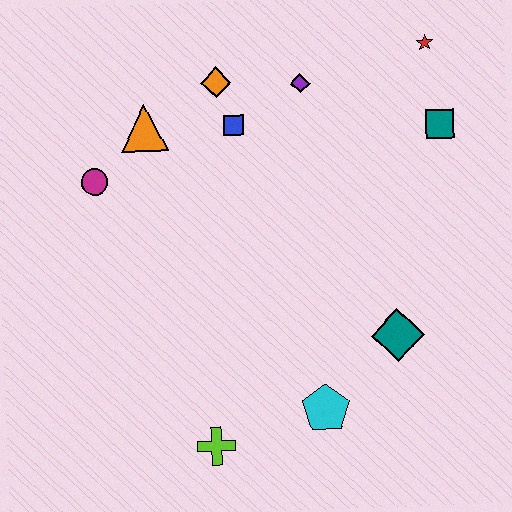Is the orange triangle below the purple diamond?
Yes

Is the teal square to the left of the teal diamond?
No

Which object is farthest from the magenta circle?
The red star is farthest from the magenta circle.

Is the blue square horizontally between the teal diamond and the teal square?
No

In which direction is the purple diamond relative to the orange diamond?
The purple diamond is to the right of the orange diamond.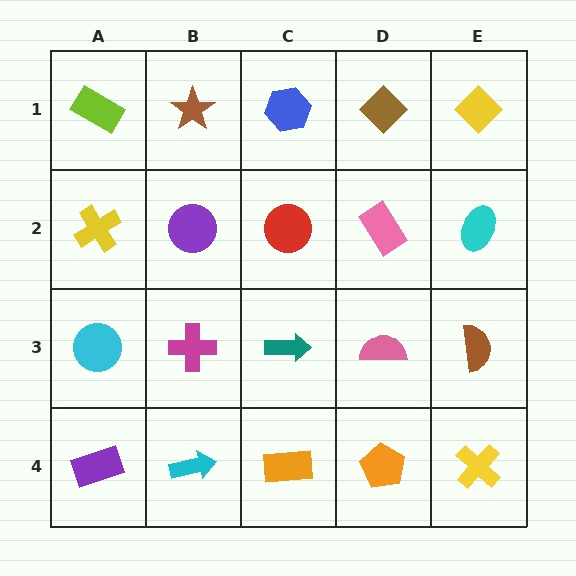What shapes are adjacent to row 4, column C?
A teal arrow (row 3, column C), a cyan arrow (row 4, column B), an orange pentagon (row 4, column D).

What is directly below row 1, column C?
A red circle.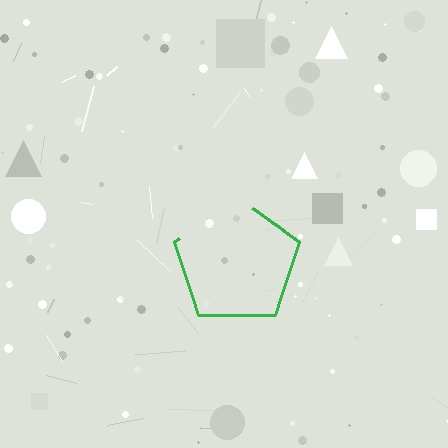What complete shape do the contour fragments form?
The contour fragments form a pentagon.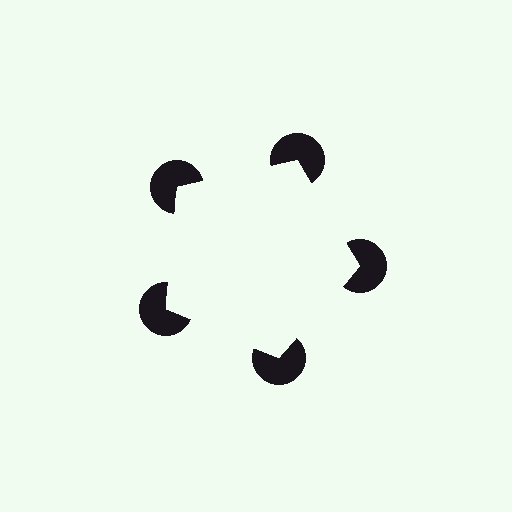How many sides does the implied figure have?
5 sides.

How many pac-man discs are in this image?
There are 5 — one at each vertex of the illusory pentagon.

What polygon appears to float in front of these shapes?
An illusory pentagon — its edges are inferred from the aligned wedge cuts in the pac-man discs, not physically drawn.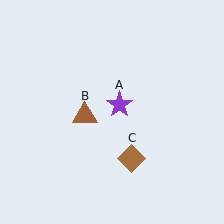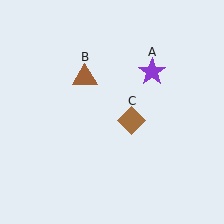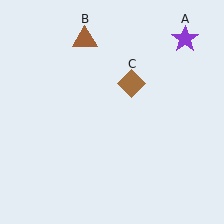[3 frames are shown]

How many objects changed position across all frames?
3 objects changed position: purple star (object A), brown triangle (object B), brown diamond (object C).